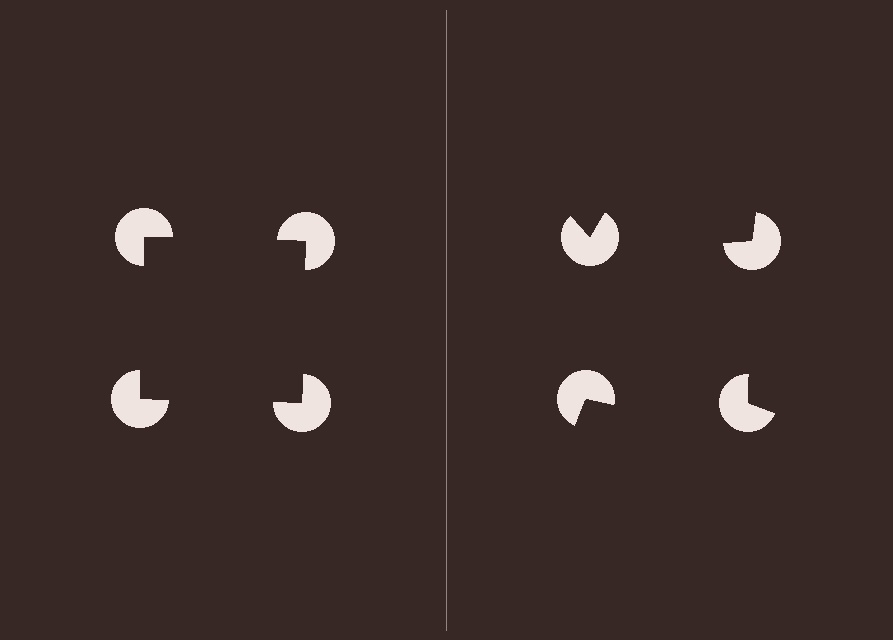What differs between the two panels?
The pac-man discs are positioned identically on both sides; only the wedge orientations differ. On the left they align to a square; on the right they are misaligned.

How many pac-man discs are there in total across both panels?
8 — 4 on each side.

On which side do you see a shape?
An illusory square appears on the left side. On the right side the wedge cuts are rotated, so no coherent shape forms.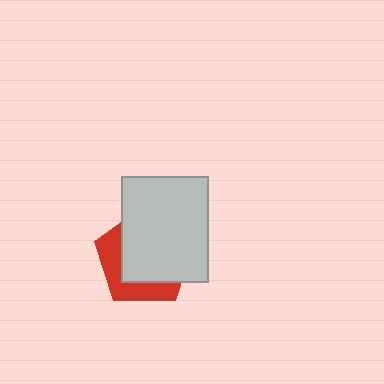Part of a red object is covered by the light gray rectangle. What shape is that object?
It is a pentagon.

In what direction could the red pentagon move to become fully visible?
The red pentagon could move toward the lower-left. That would shift it out from behind the light gray rectangle entirely.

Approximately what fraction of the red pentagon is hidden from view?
Roughly 65% of the red pentagon is hidden behind the light gray rectangle.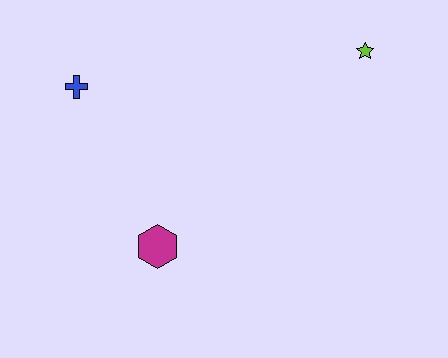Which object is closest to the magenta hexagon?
The blue cross is closest to the magenta hexagon.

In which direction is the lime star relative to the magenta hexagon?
The lime star is to the right of the magenta hexagon.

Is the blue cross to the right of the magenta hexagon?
No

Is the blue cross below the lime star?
Yes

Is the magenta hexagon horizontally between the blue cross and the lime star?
Yes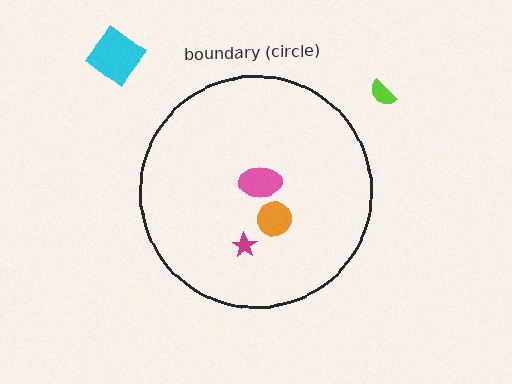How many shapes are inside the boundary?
3 inside, 2 outside.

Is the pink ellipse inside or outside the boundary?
Inside.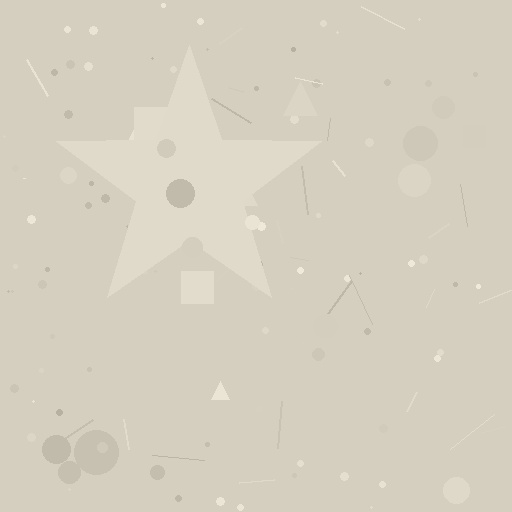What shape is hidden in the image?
A star is hidden in the image.